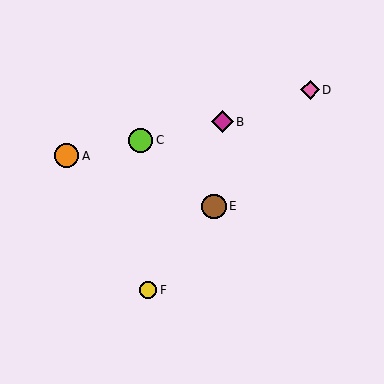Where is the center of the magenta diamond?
The center of the magenta diamond is at (223, 122).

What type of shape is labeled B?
Shape B is a magenta diamond.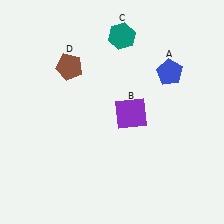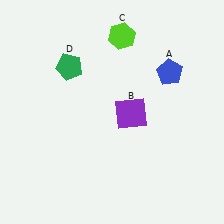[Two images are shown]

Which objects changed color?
C changed from teal to lime. D changed from brown to green.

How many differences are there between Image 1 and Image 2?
There are 2 differences between the two images.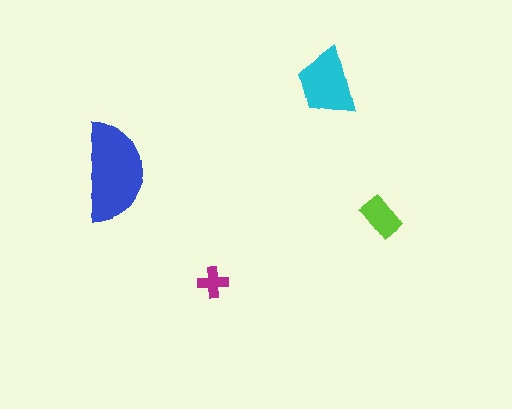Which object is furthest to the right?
The lime rectangle is rightmost.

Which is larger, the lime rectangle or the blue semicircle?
The blue semicircle.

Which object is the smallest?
The magenta cross.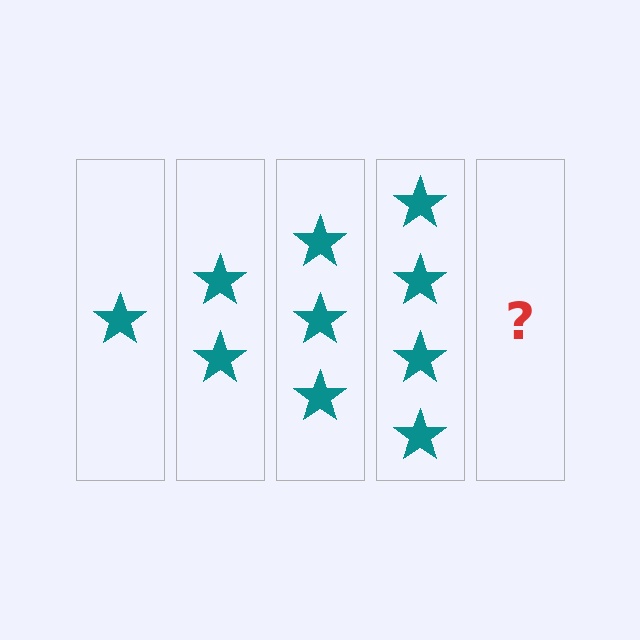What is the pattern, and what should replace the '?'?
The pattern is that each step adds one more star. The '?' should be 5 stars.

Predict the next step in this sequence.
The next step is 5 stars.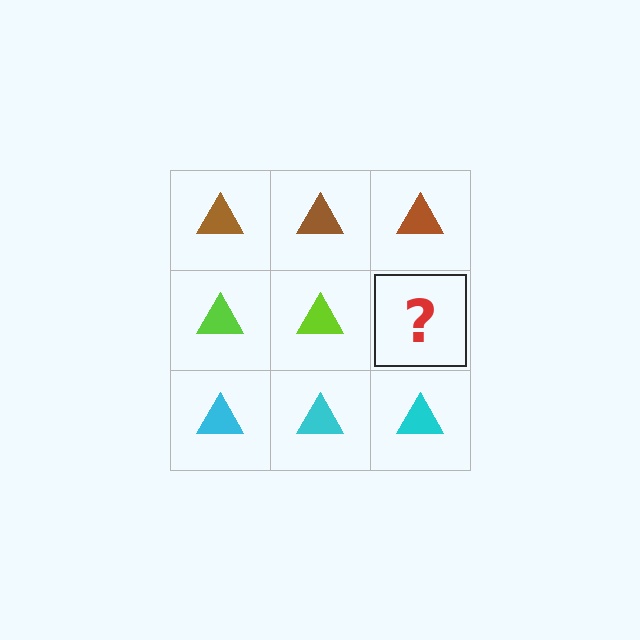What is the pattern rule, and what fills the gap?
The rule is that each row has a consistent color. The gap should be filled with a lime triangle.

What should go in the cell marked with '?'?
The missing cell should contain a lime triangle.